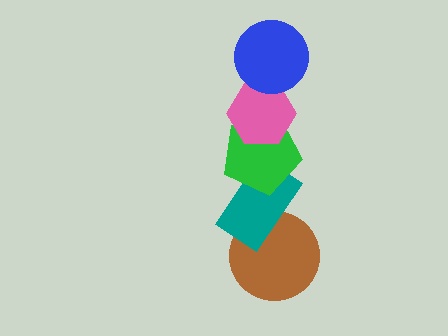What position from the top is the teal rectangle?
The teal rectangle is 4th from the top.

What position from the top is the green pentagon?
The green pentagon is 3rd from the top.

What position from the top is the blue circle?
The blue circle is 1st from the top.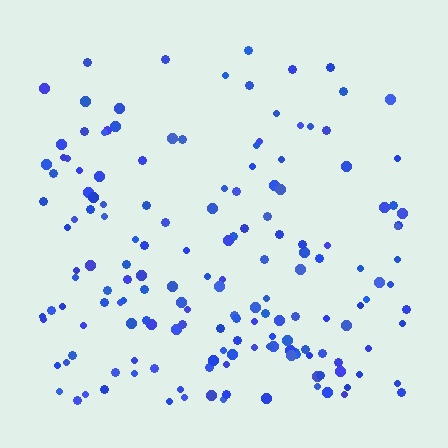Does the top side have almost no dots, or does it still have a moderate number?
Still a moderate number, just noticeably fewer than the bottom.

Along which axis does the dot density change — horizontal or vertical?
Vertical.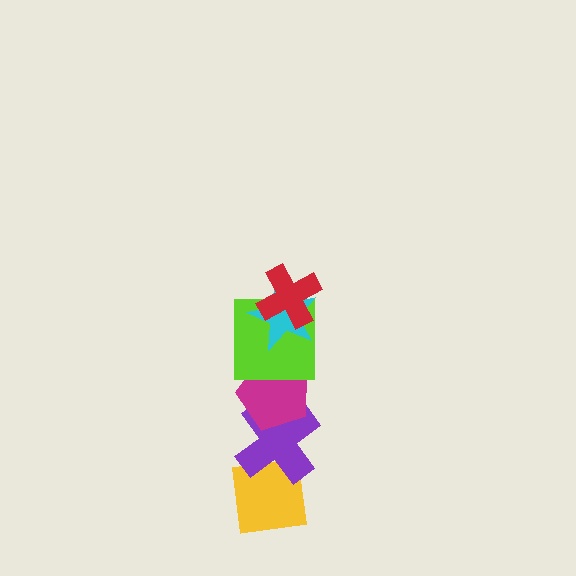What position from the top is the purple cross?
The purple cross is 5th from the top.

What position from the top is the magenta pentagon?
The magenta pentagon is 4th from the top.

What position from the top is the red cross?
The red cross is 1st from the top.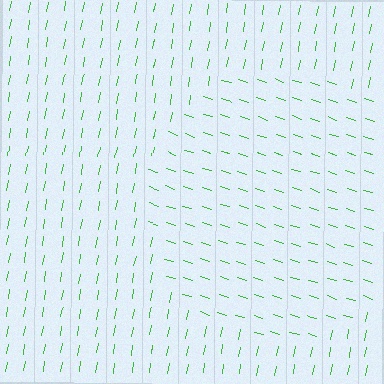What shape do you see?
I see a circle.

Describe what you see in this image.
The image is filled with small green line segments. A circle region in the image has lines oriented differently from the surrounding lines, creating a visible texture boundary.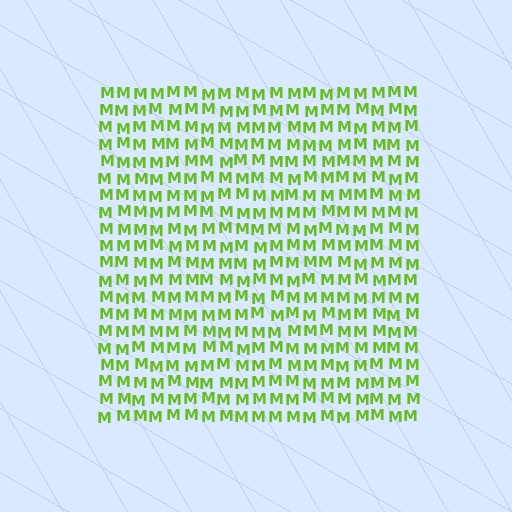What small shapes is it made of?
It is made of small letter M's.